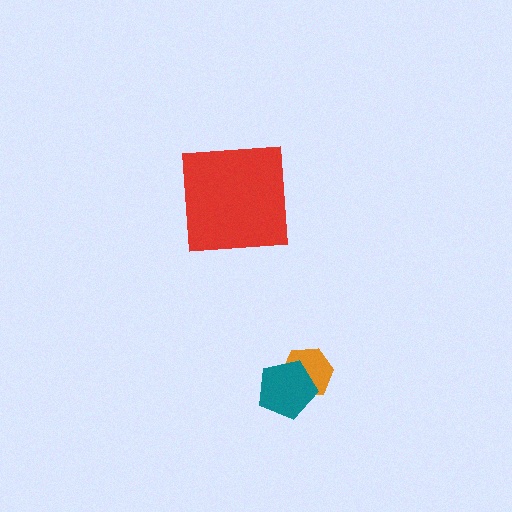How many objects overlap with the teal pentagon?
1 object overlaps with the teal pentagon.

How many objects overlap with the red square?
0 objects overlap with the red square.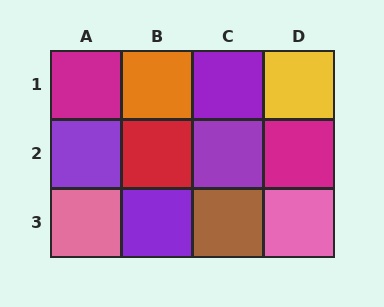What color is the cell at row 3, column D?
Pink.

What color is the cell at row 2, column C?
Purple.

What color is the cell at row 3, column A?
Pink.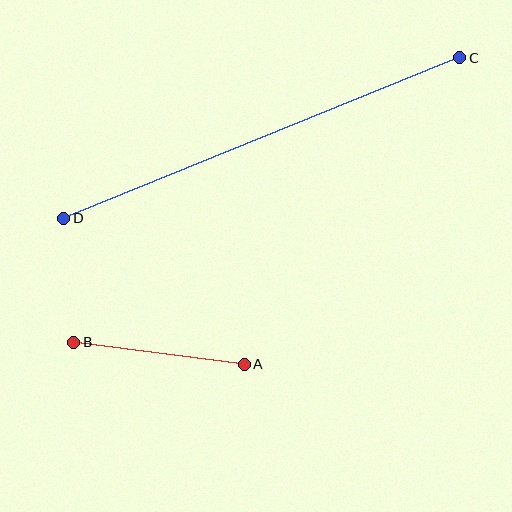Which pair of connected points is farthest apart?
Points C and D are farthest apart.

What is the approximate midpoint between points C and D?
The midpoint is at approximately (262, 138) pixels.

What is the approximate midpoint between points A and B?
The midpoint is at approximately (159, 353) pixels.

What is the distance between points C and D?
The distance is approximately 427 pixels.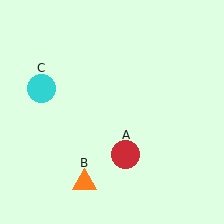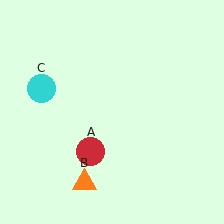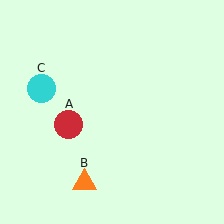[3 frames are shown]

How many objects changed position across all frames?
1 object changed position: red circle (object A).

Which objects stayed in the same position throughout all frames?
Orange triangle (object B) and cyan circle (object C) remained stationary.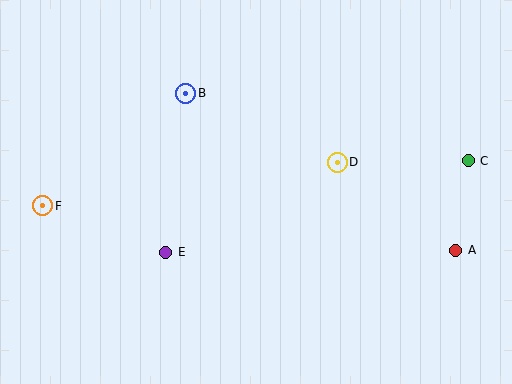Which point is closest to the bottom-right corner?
Point A is closest to the bottom-right corner.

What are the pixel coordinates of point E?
Point E is at (166, 252).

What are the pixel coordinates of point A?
Point A is at (456, 250).